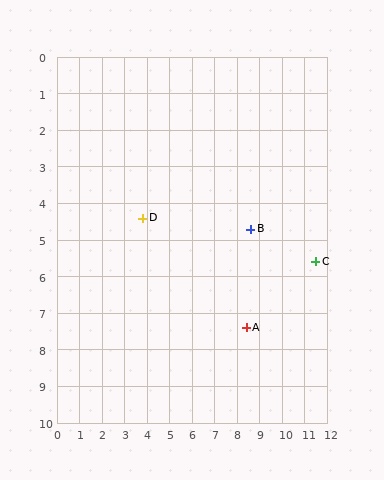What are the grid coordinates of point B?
Point B is at approximately (8.6, 4.7).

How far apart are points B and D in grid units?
Points B and D are about 4.8 grid units apart.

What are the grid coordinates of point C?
Point C is at approximately (11.5, 5.6).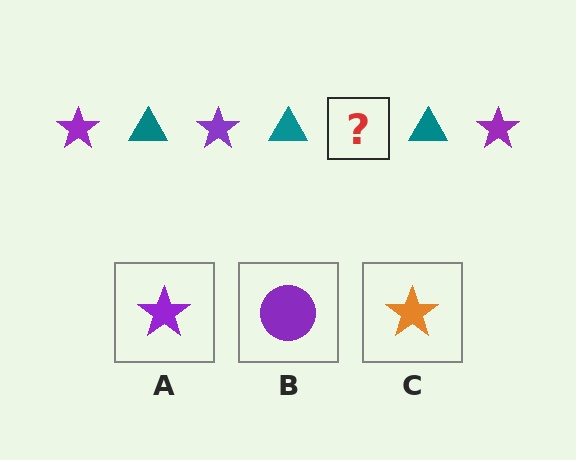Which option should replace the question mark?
Option A.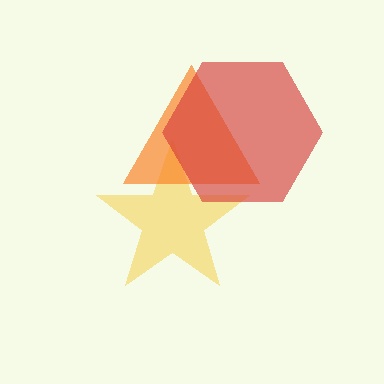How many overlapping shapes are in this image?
There are 3 overlapping shapes in the image.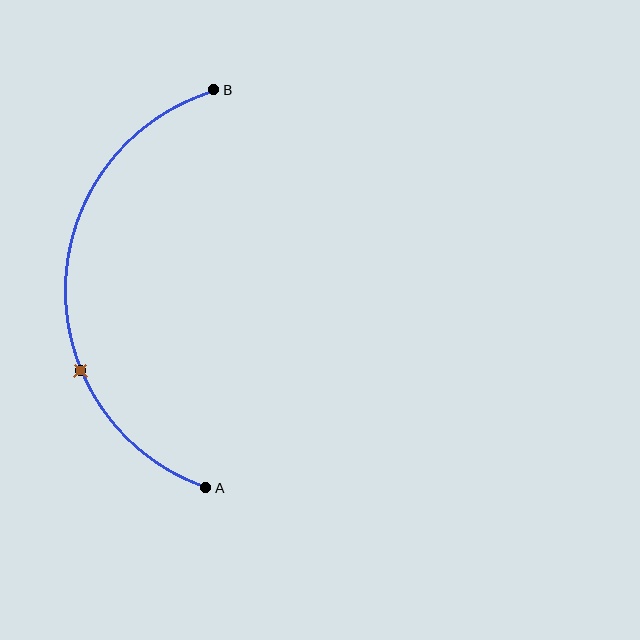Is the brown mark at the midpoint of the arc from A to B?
No. The brown mark lies on the arc but is closer to endpoint A. The arc midpoint would be at the point on the curve equidistant along the arc from both A and B.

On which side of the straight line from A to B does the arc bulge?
The arc bulges to the left of the straight line connecting A and B.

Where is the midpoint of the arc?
The arc midpoint is the point on the curve farthest from the straight line joining A and B. It sits to the left of that line.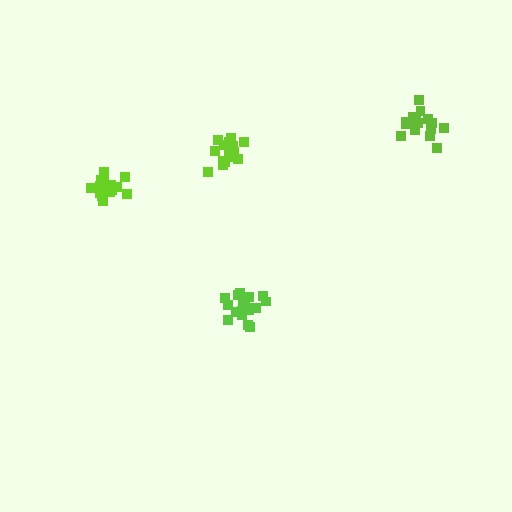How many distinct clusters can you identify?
There are 4 distinct clusters.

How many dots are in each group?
Group 1: 16 dots, Group 2: 18 dots, Group 3: 16 dots, Group 4: 17 dots (67 total).